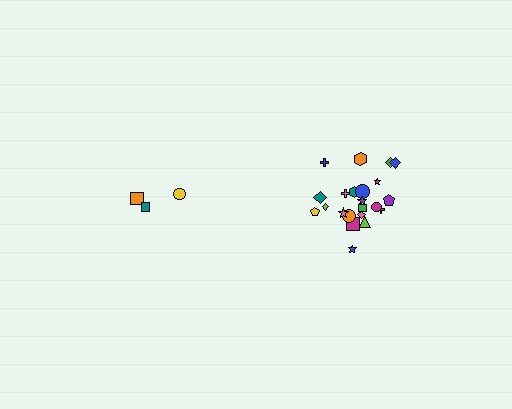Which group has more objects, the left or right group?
The right group.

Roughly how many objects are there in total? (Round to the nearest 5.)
Roughly 25 objects in total.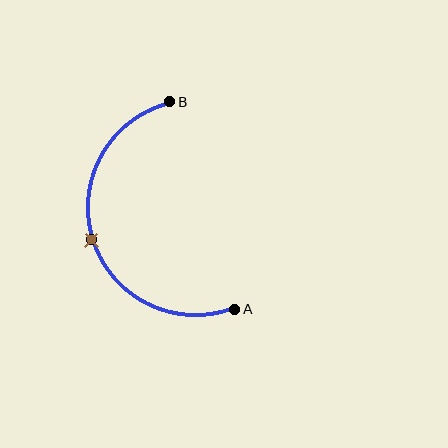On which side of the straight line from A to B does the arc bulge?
The arc bulges to the left of the straight line connecting A and B.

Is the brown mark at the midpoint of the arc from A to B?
Yes. The brown mark lies on the arc at equal arc-length from both A and B — it is the arc midpoint.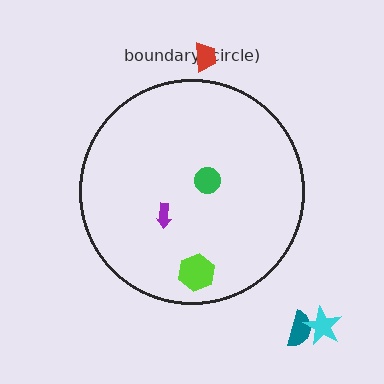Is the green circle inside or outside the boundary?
Inside.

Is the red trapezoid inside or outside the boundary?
Outside.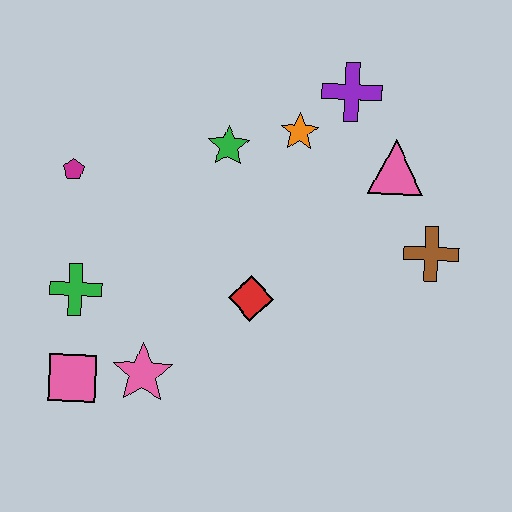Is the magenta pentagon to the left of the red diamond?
Yes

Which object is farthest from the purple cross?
The pink square is farthest from the purple cross.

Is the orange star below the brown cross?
No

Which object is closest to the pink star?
The pink square is closest to the pink star.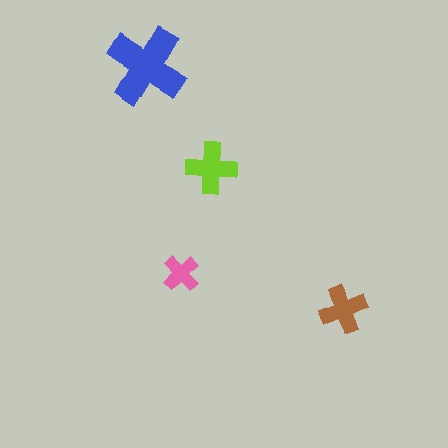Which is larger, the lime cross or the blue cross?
The blue one.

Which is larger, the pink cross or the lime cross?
The lime one.